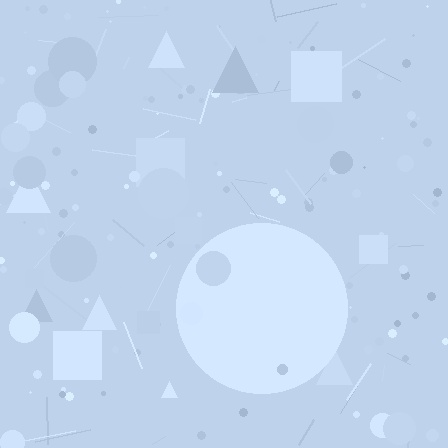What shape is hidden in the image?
A circle is hidden in the image.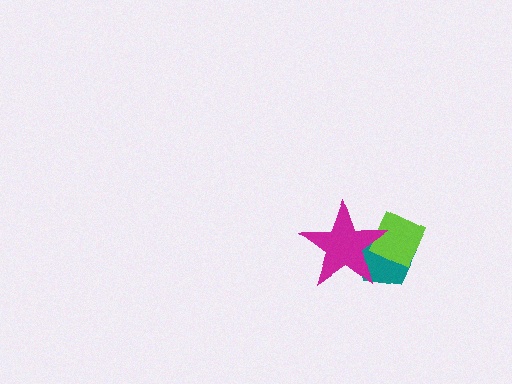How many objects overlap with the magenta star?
2 objects overlap with the magenta star.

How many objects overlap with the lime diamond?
2 objects overlap with the lime diamond.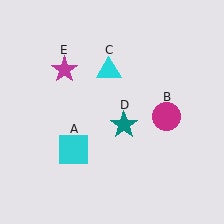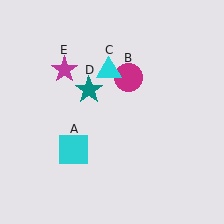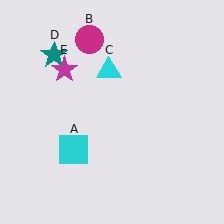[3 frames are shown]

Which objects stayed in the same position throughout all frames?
Cyan square (object A) and cyan triangle (object C) and magenta star (object E) remained stationary.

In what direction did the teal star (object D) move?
The teal star (object D) moved up and to the left.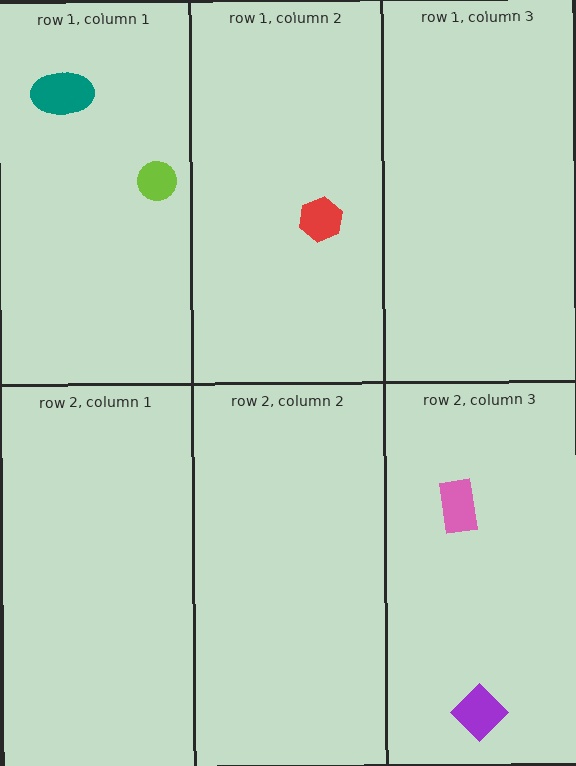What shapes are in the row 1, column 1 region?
The teal ellipse, the lime circle.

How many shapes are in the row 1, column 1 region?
2.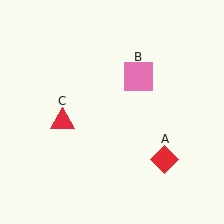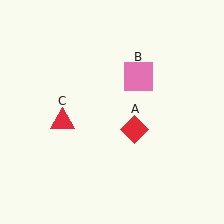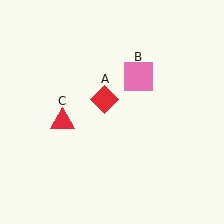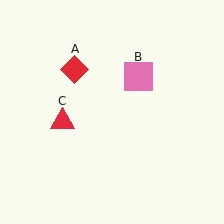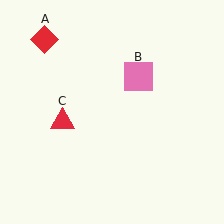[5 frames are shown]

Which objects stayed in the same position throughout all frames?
Pink square (object B) and red triangle (object C) remained stationary.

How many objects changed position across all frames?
1 object changed position: red diamond (object A).